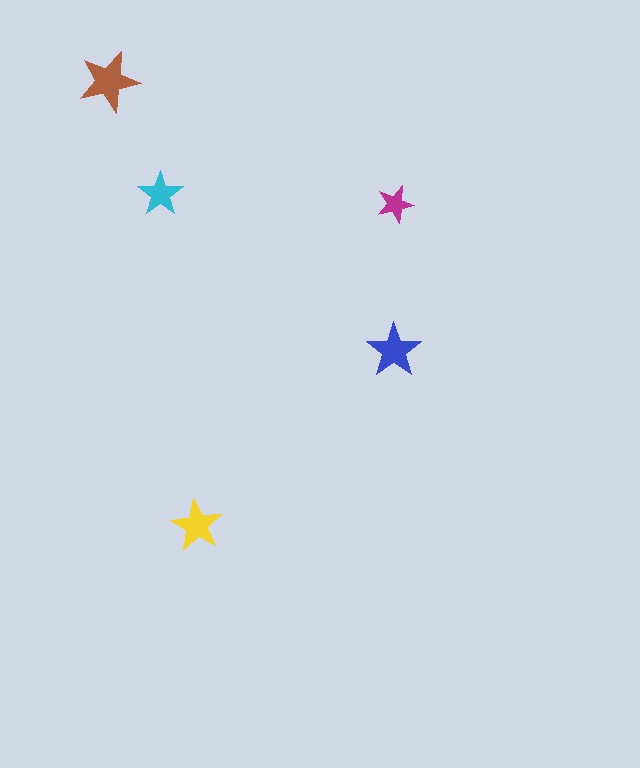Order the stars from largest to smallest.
the brown one, the blue one, the yellow one, the cyan one, the magenta one.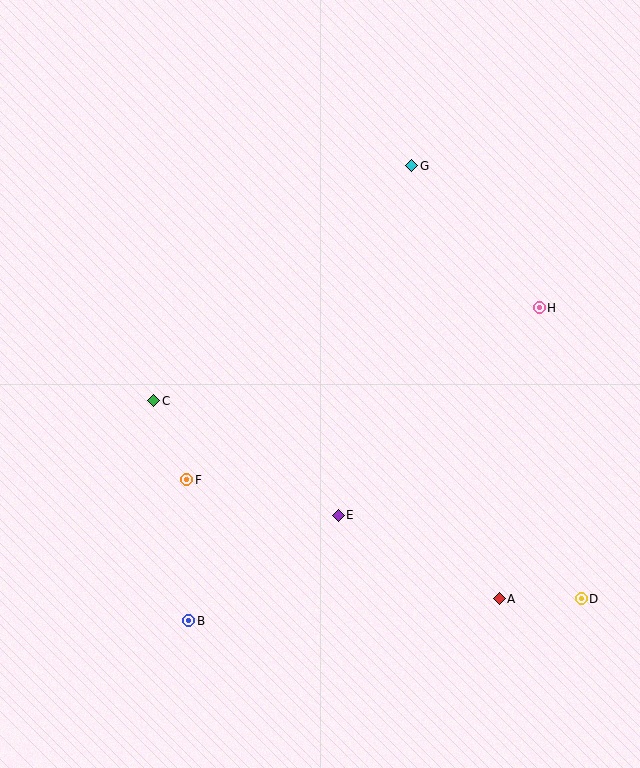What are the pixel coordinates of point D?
Point D is at (581, 599).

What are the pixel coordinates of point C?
Point C is at (154, 401).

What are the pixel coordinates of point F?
Point F is at (187, 480).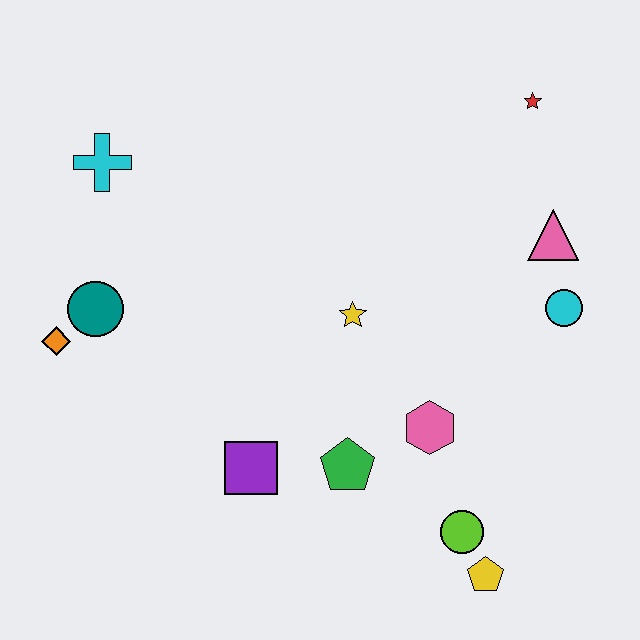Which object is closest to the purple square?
The green pentagon is closest to the purple square.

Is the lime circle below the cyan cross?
Yes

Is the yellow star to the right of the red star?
No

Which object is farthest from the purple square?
The red star is farthest from the purple square.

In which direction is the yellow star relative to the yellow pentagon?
The yellow star is above the yellow pentagon.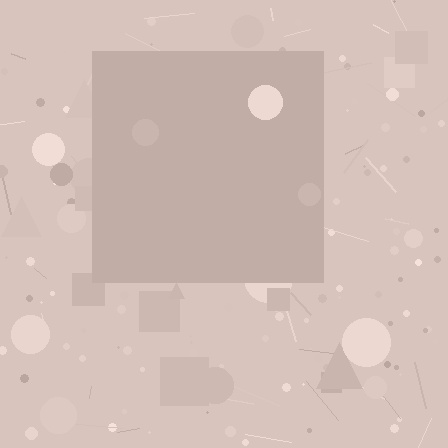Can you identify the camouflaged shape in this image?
The camouflaged shape is a square.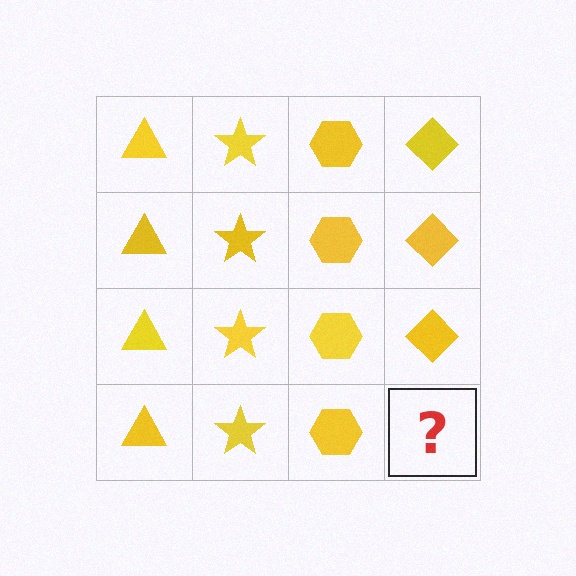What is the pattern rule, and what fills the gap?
The rule is that each column has a consistent shape. The gap should be filled with a yellow diamond.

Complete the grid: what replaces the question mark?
The question mark should be replaced with a yellow diamond.